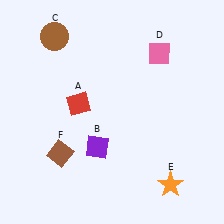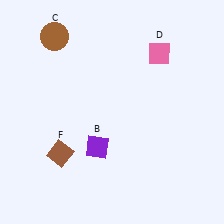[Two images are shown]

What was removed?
The orange star (E), the red diamond (A) were removed in Image 2.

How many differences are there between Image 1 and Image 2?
There are 2 differences between the two images.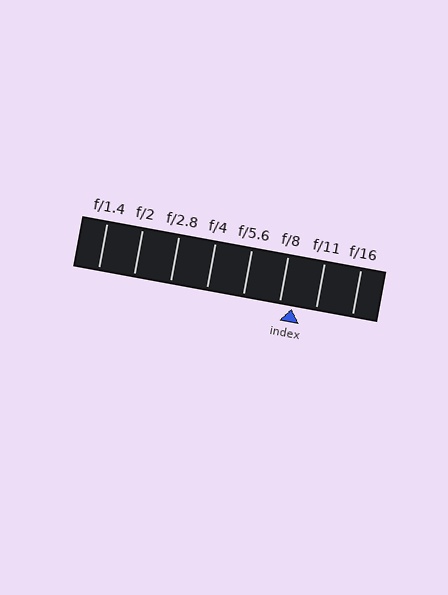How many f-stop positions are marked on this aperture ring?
There are 8 f-stop positions marked.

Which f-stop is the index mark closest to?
The index mark is closest to f/8.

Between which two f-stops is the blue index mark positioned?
The index mark is between f/8 and f/11.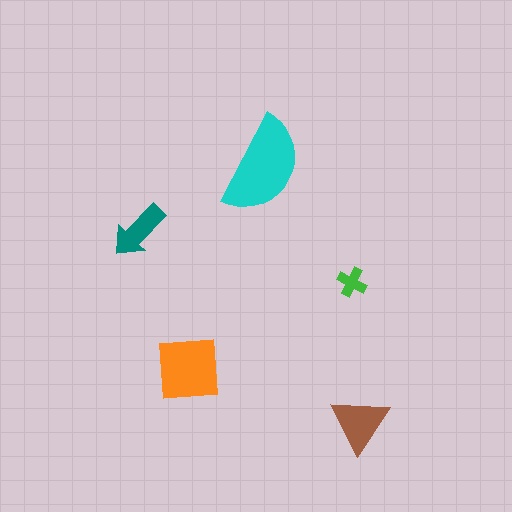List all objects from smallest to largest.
The green cross, the teal arrow, the brown triangle, the orange square, the cyan semicircle.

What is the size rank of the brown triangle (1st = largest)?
3rd.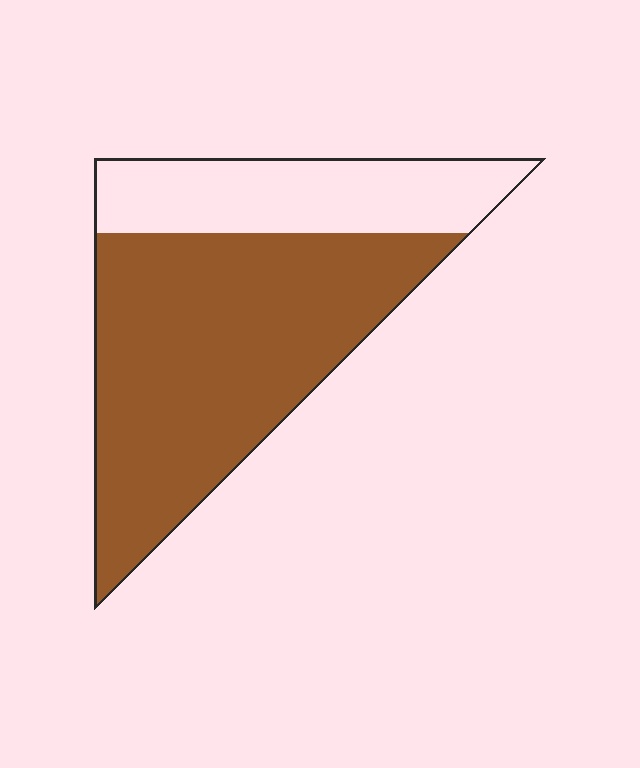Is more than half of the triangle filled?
Yes.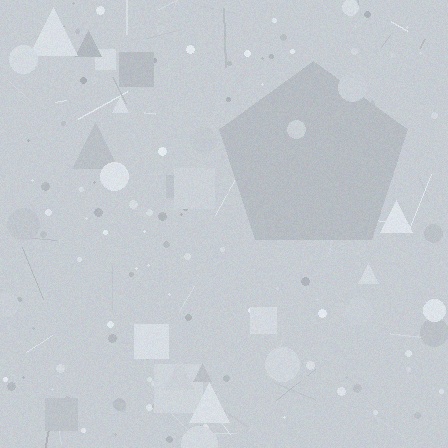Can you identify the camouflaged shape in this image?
The camouflaged shape is a pentagon.